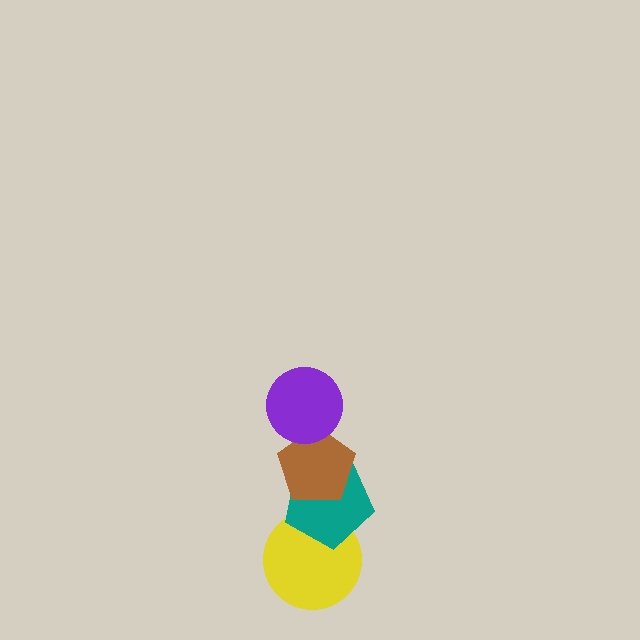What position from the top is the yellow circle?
The yellow circle is 4th from the top.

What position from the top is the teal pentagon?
The teal pentagon is 3rd from the top.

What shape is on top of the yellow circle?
The teal pentagon is on top of the yellow circle.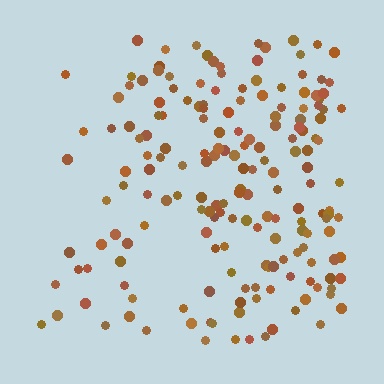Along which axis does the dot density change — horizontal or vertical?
Horizontal.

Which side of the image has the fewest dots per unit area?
The left.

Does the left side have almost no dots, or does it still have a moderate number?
Still a moderate number, just noticeably fewer than the right.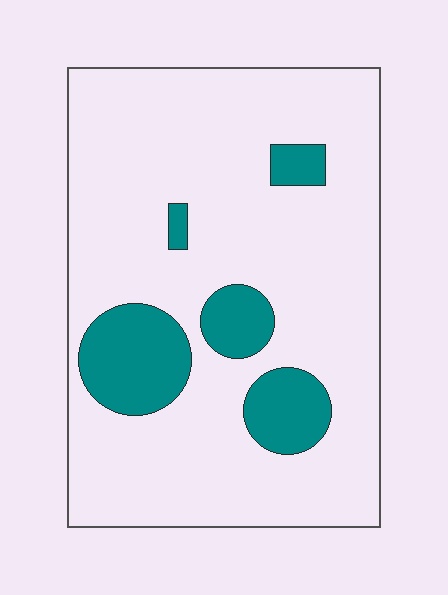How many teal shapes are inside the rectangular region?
5.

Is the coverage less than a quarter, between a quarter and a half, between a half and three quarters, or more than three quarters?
Less than a quarter.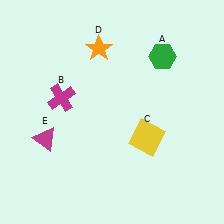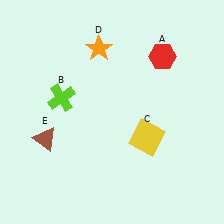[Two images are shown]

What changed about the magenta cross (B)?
In Image 1, B is magenta. In Image 2, it changed to lime.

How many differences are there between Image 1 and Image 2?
There are 3 differences between the two images.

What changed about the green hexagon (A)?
In Image 1, A is green. In Image 2, it changed to red.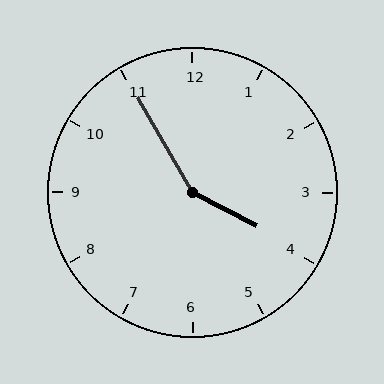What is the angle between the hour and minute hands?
Approximately 148 degrees.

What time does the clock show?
3:55.